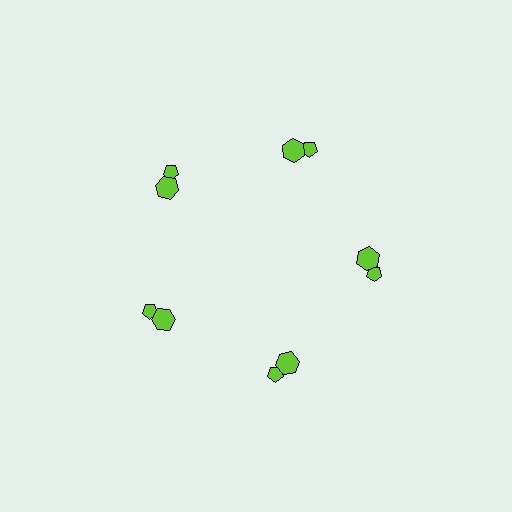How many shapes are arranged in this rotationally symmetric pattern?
There are 10 shapes, arranged in 5 groups of 2.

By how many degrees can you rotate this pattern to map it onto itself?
The pattern maps onto itself every 72 degrees of rotation.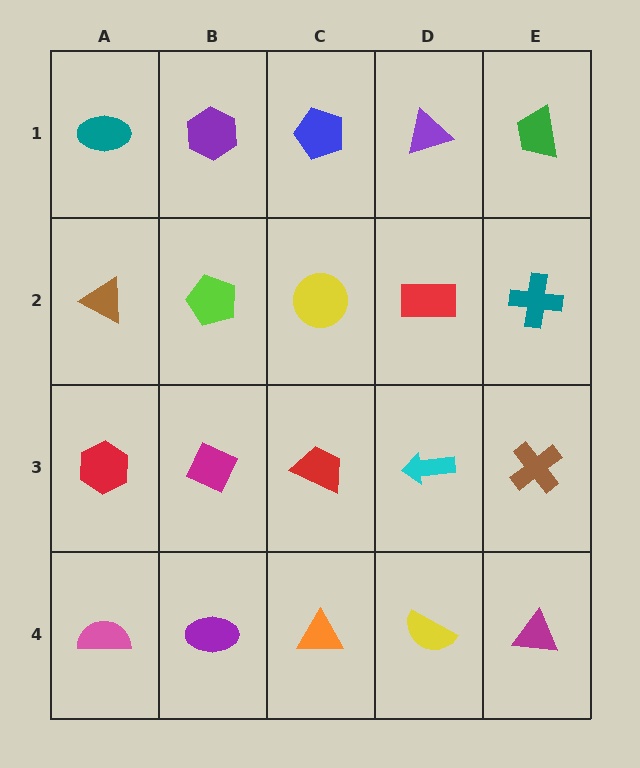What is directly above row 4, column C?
A red trapezoid.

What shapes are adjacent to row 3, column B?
A lime pentagon (row 2, column B), a purple ellipse (row 4, column B), a red hexagon (row 3, column A), a red trapezoid (row 3, column C).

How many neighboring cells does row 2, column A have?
3.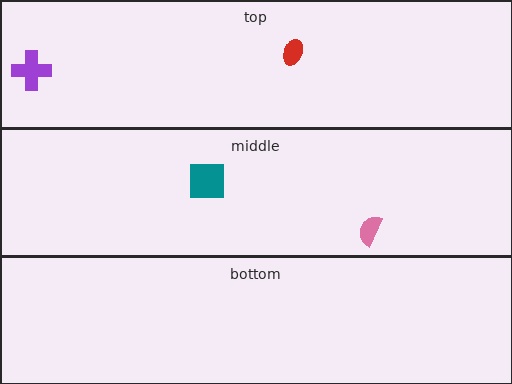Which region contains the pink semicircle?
The middle region.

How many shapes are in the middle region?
2.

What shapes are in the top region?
The purple cross, the red ellipse.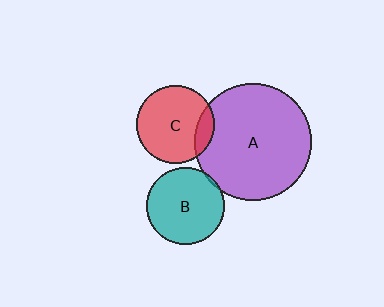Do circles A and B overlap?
Yes.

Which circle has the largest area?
Circle A (purple).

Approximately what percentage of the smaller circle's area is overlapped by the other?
Approximately 5%.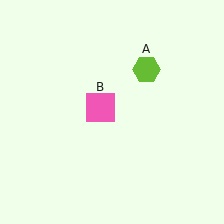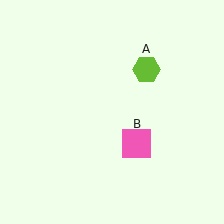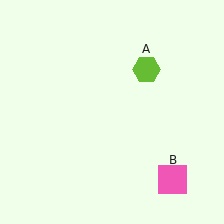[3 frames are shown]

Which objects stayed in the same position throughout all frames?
Lime hexagon (object A) remained stationary.